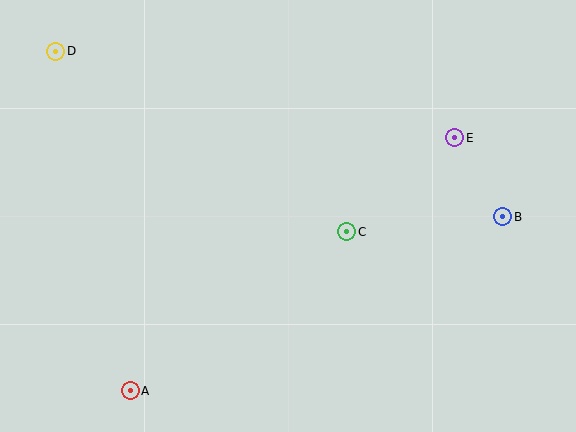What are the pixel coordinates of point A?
Point A is at (130, 391).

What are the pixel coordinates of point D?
Point D is at (56, 51).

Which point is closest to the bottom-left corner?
Point A is closest to the bottom-left corner.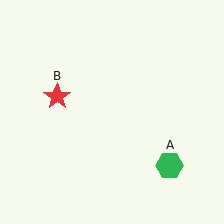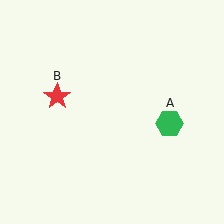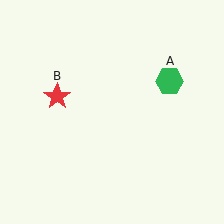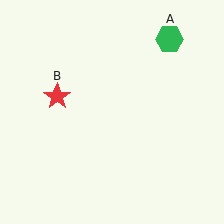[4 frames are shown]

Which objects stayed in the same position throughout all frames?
Red star (object B) remained stationary.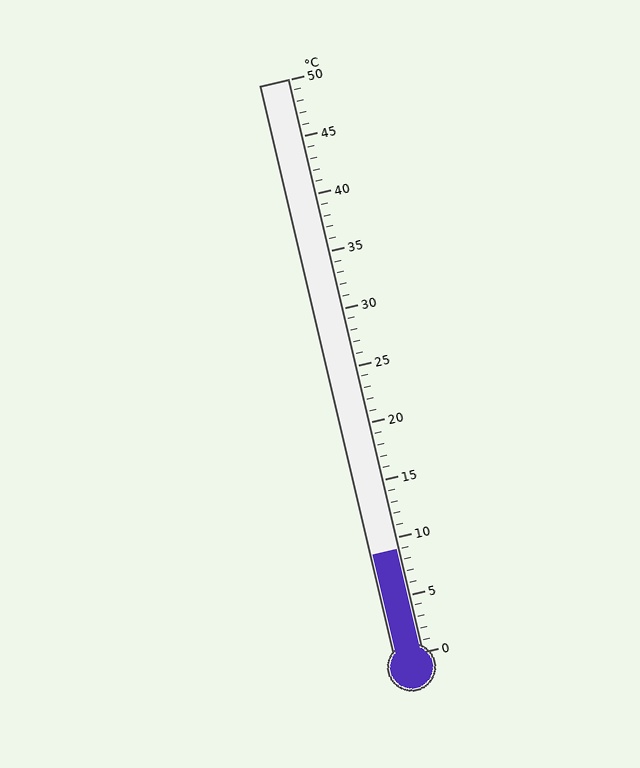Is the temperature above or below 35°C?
The temperature is below 35°C.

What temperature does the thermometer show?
The thermometer shows approximately 9°C.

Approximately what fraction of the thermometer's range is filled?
The thermometer is filled to approximately 20% of its range.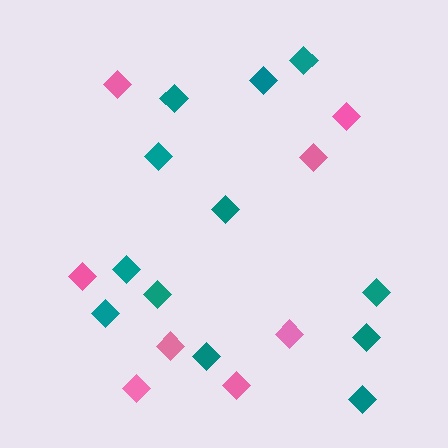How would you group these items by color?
There are 2 groups: one group of pink diamonds (8) and one group of teal diamonds (12).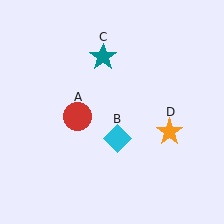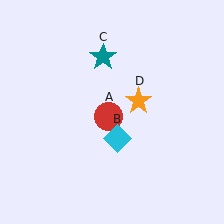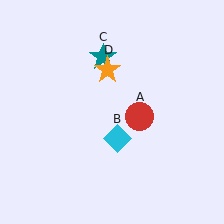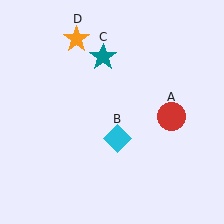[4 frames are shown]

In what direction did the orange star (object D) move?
The orange star (object D) moved up and to the left.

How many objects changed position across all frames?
2 objects changed position: red circle (object A), orange star (object D).